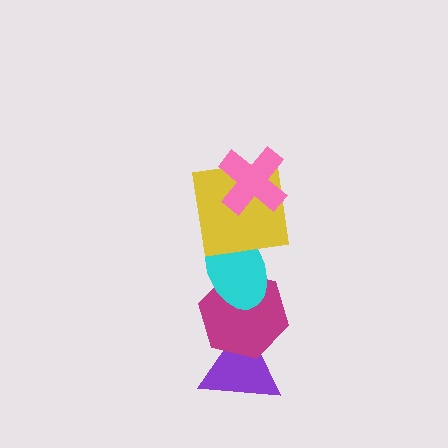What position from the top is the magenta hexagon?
The magenta hexagon is 4th from the top.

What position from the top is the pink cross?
The pink cross is 1st from the top.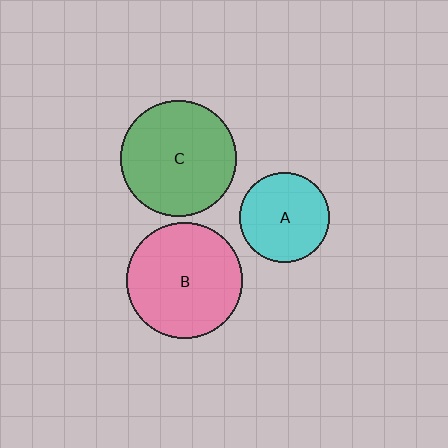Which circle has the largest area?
Circle C (green).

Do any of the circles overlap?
No, none of the circles overlap.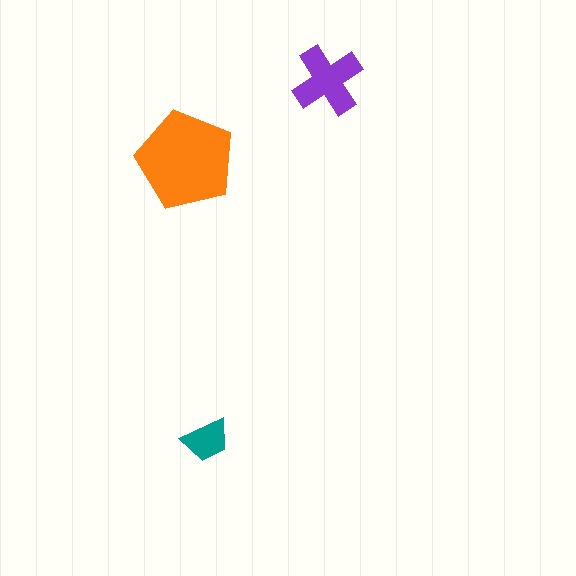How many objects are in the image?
There are 3 objects in the image.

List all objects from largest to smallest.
The orange pentagon, the purple cross, the teal trapezoid.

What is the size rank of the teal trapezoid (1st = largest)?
3rd.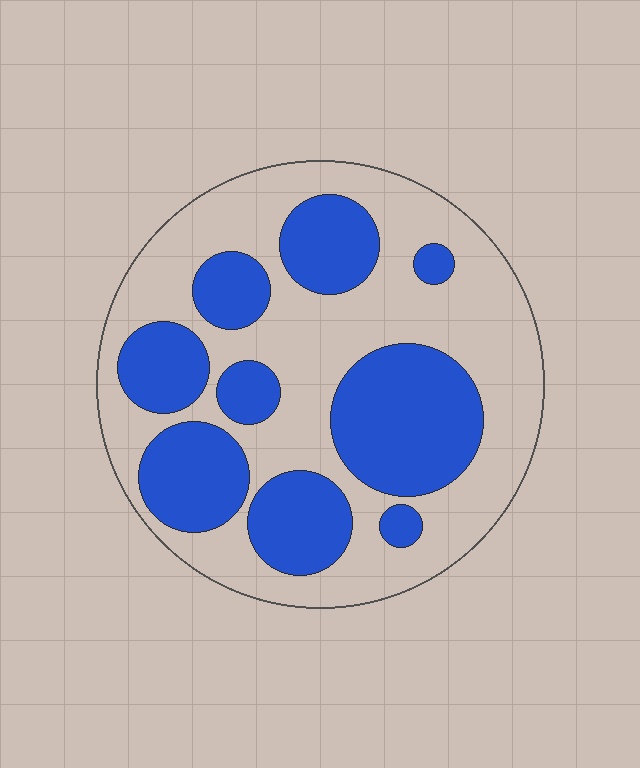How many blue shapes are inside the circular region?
9.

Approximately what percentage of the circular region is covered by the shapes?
Approximately 40%.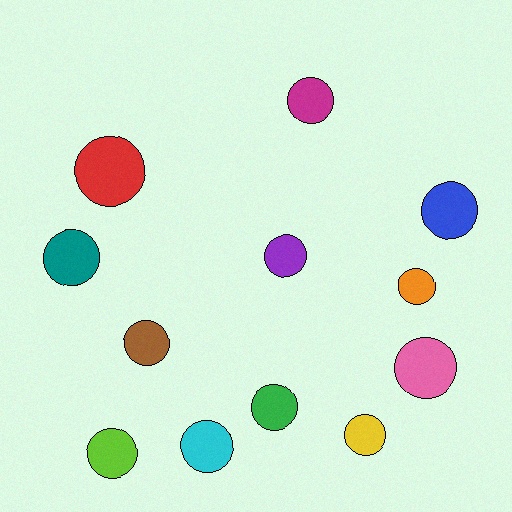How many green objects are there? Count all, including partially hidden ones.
There is 1 green object.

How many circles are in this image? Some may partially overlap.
There are 12 circles.